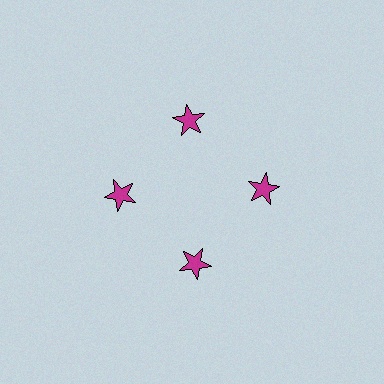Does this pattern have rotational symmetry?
Yes, this pattern has 4-fold rotational symmetry. It looks the same after rotating 90 degrees around the center.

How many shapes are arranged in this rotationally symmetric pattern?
There are 4 shapes, arranged in 4 groups of 1.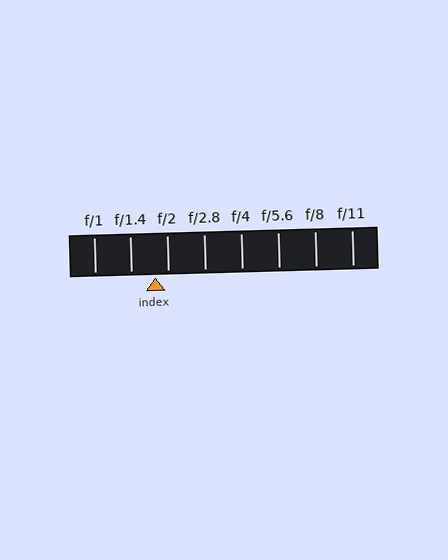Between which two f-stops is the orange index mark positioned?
The index mark is between f/1.4 and f/2.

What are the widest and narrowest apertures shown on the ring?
The widest aperture shown is f/1 and the narrowest is f/11.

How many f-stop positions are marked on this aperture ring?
There are 8 f-stop positions marked.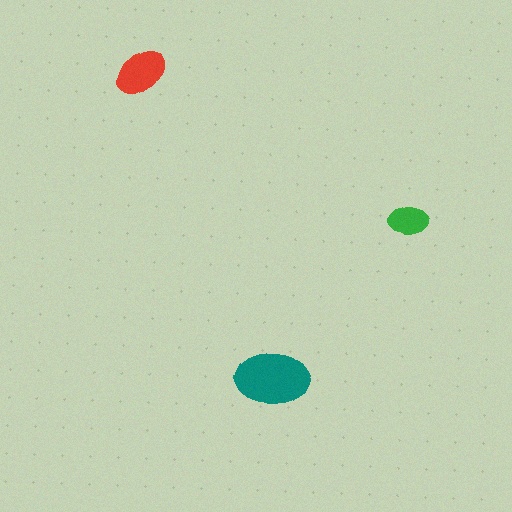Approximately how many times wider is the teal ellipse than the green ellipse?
About 2 times wider.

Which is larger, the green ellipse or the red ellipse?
The red one.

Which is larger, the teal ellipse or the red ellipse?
The teal one.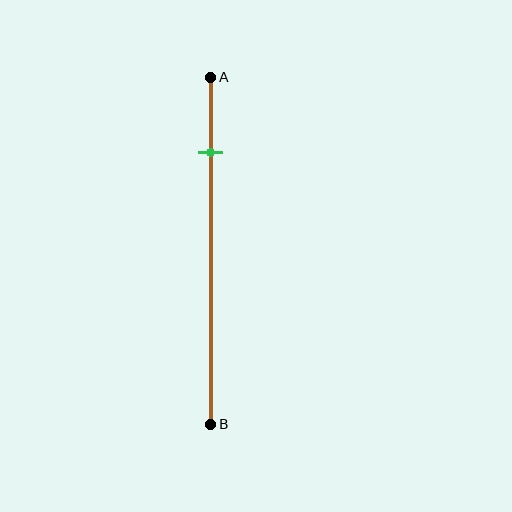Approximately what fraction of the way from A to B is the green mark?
The green mark is approximately 20% of the way from A to B.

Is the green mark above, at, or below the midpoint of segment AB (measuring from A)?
The green mark is above the midpoint of segment AB.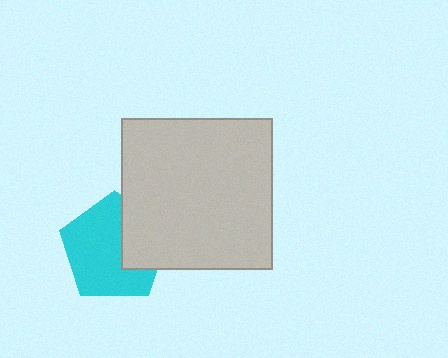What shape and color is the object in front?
The object in front is a light gray square.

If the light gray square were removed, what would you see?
You would see the complete cyan pentagon.